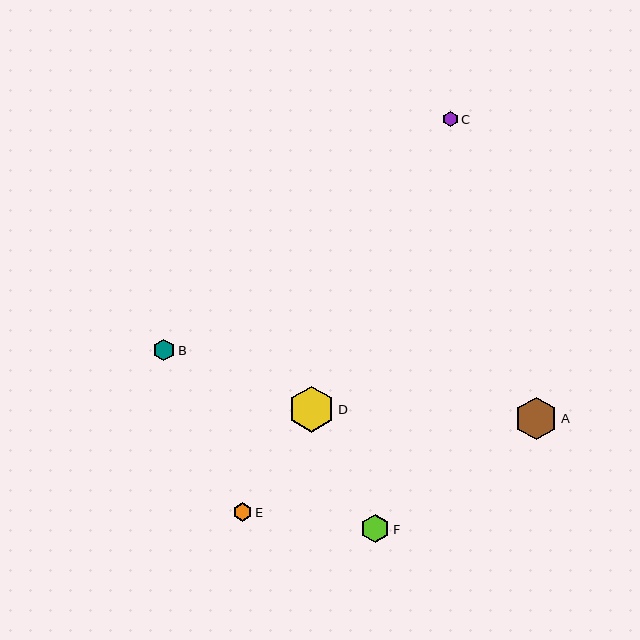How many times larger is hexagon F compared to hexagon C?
Hexagon F is approximately 1.8 times the size of hexagon C.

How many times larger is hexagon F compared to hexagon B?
Hexagon F is approximately 1.3 times the size of hexagon B.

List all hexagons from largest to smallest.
From largest to smallest: D, A, F, B, E, C.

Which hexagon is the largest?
Hexagon D is the largest with a size of approximately 46 pixels.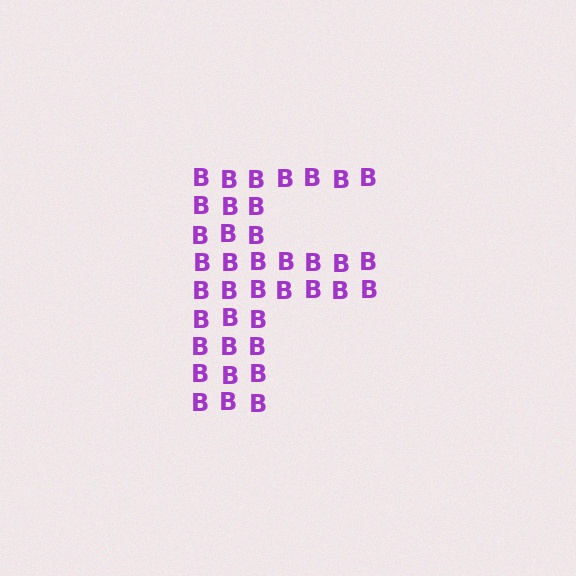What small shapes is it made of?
It is made of small letter B's.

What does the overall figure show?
The overall figure shows the letter F.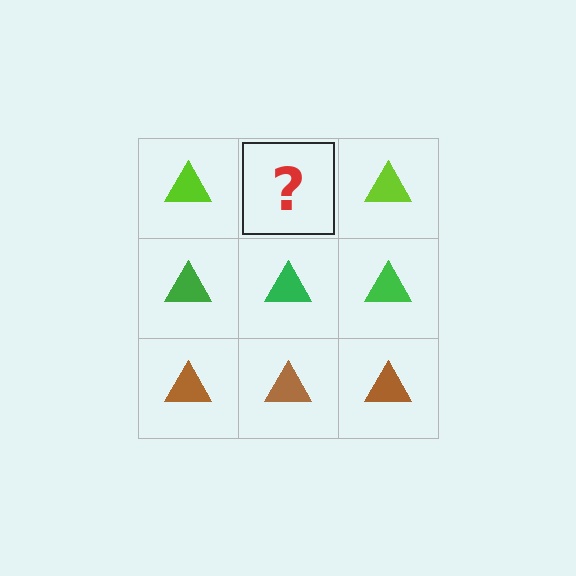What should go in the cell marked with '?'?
The missing cell should contain a lime triangle.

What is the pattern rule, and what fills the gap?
The rule is that each row has a consistent color. The gap should be filled with a lime triangle.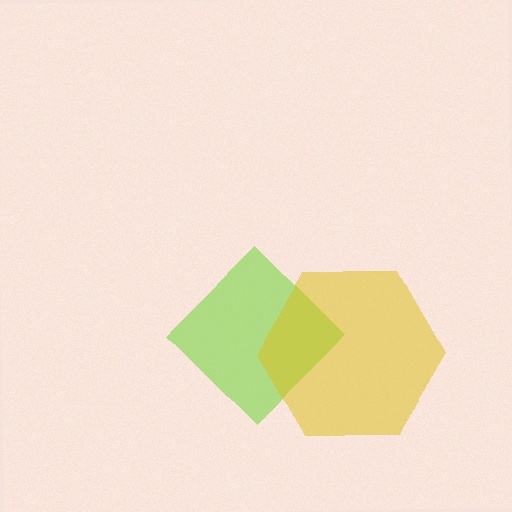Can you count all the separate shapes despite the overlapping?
Yes, there are 2 separate shapes.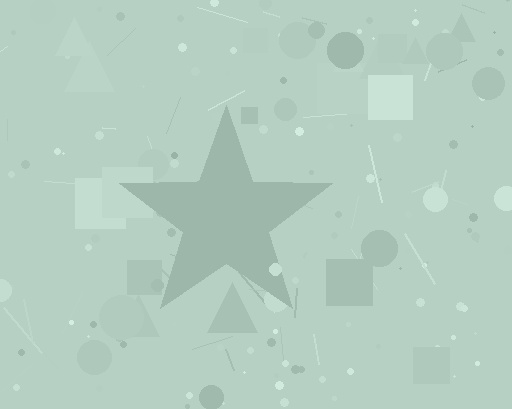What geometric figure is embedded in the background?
A star is embedded in the background.